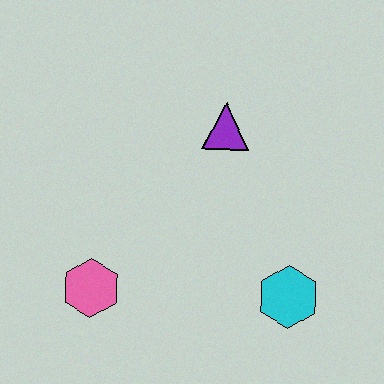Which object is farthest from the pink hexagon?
The purple triangle is farthest from the pink hexagon.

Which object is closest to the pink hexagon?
The cyan hexagon is closest to the pink hexagon.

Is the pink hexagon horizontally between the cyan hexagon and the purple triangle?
No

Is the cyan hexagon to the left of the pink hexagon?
No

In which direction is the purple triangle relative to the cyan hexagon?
The purple triangle is above the cyan hexagon.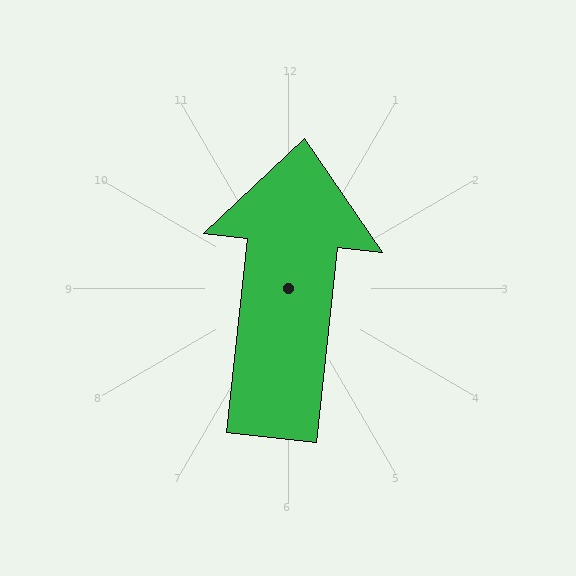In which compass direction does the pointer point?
North.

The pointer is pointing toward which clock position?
Roughly 12 o'clock.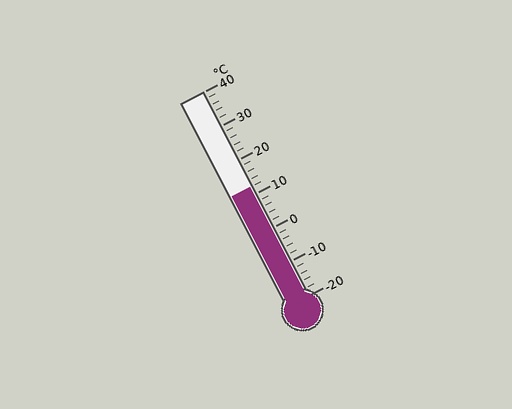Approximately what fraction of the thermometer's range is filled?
The thermometer is filled to approximately 55% of its range.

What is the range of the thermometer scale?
The thermometer scale ranges from -20°C to 40°C.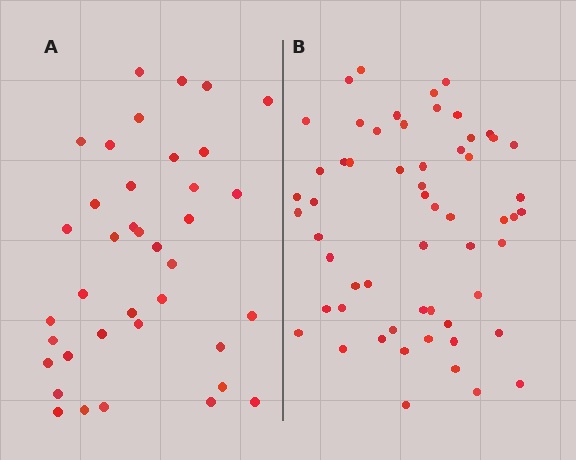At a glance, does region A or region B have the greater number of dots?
Region B (the right region) has more dots.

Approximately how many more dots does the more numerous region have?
Region B has approximately 20 more dots than region A.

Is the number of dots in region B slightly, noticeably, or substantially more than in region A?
Region B has substantially more. The ratio is roughly 1.5 to 1.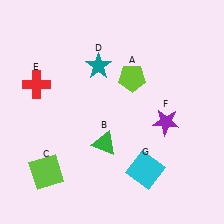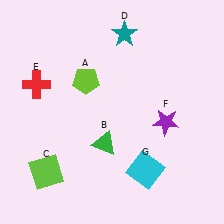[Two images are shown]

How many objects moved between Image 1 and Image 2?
2 objects moved between the two images.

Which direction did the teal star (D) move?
The teal star (D) moved up.